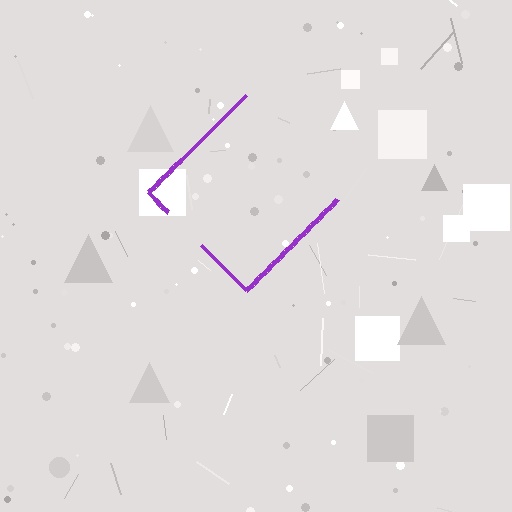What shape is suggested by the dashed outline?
The dashed outline suggests a diamond.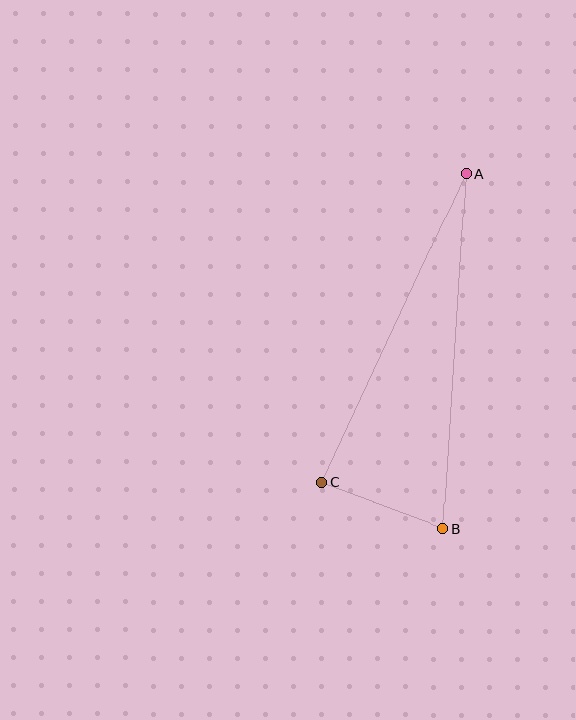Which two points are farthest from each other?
Points A and B are farthest from each other.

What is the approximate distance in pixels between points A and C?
The distance between A and C is approximately 341 pixels.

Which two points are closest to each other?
Points B and C are closest to each other.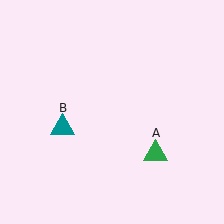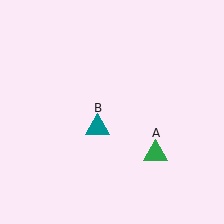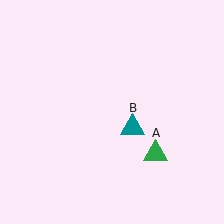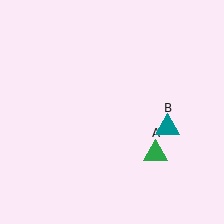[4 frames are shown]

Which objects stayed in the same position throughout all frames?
Green triangle (object A) remained stationary.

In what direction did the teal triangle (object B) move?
The teal triangle (object B) moved right.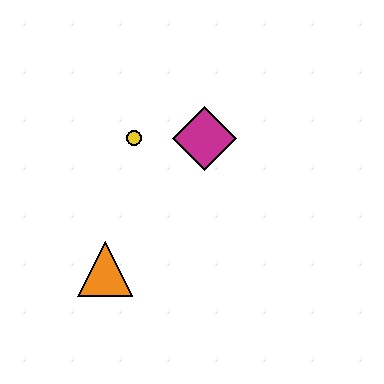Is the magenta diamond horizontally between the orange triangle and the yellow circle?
No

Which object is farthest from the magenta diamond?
The orange triangle is farthest from the magenta diamond.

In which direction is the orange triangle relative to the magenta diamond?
The orange triangle is below the magenta diamond.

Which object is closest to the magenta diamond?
The yellow circle is closest to the magenta diamond.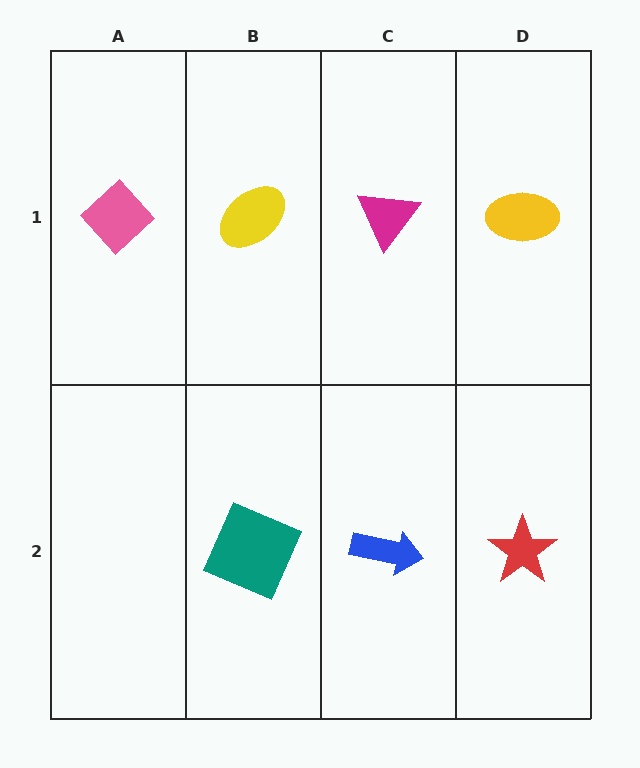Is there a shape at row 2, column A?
No, that cell is empty.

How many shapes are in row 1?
4 shapes.